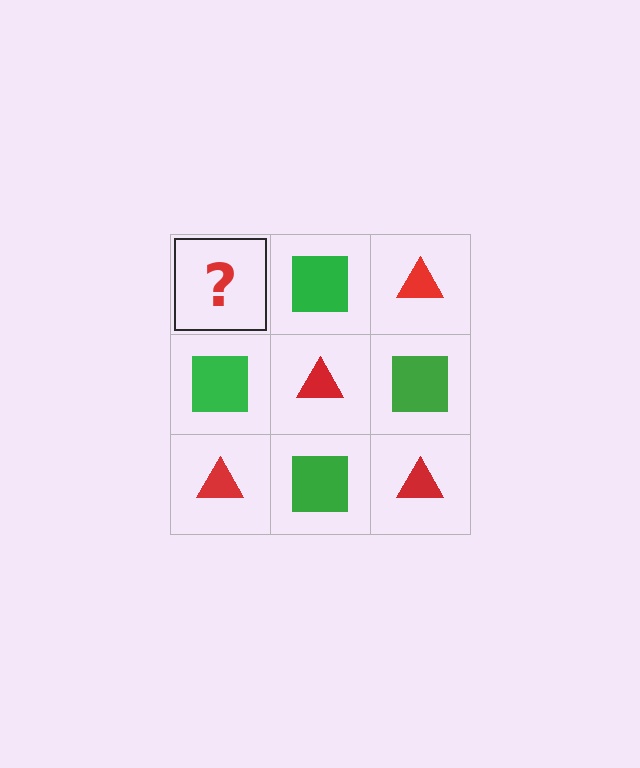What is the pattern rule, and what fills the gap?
The rule is that it alternates red triangle and green square in a checkerboard pattern. The gap should be filled with a red triangle.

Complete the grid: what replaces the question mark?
The question mark should be replaced with a red triangle.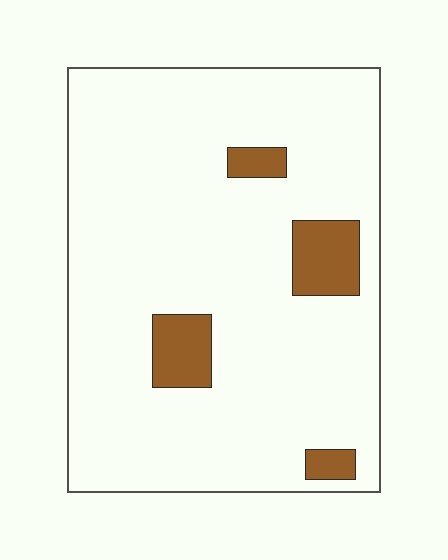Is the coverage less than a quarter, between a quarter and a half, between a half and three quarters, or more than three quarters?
Less than a quarter.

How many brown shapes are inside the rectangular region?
4.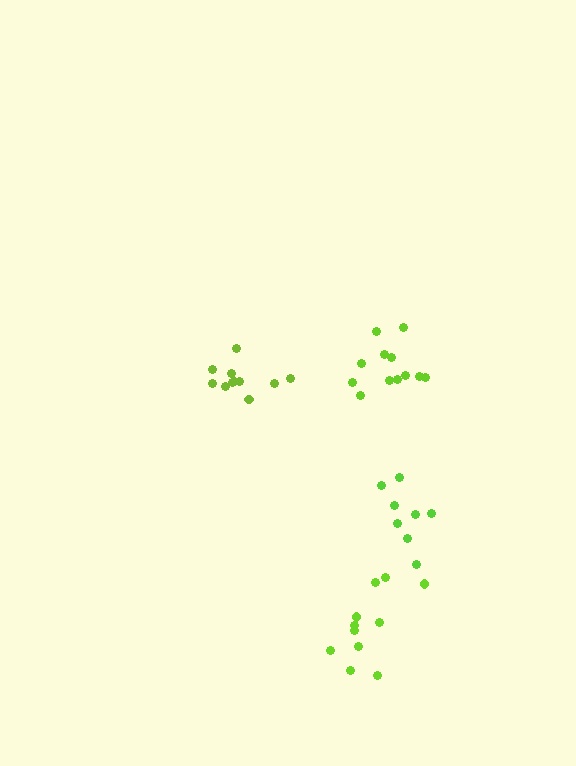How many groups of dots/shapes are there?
There are 4 groups.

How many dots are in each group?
Group 1: 12 dots, Group 2: 11 dots, Group 3: 8 dots, Group 4: 11 dots (42 total).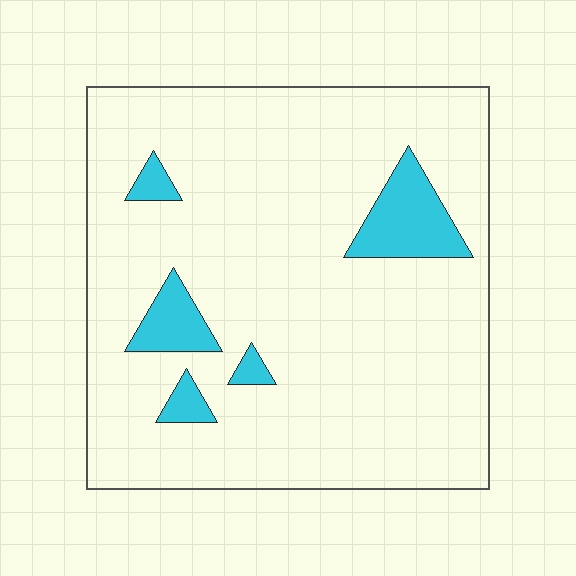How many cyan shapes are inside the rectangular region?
5.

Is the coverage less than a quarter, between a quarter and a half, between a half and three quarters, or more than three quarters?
Less than a quarter.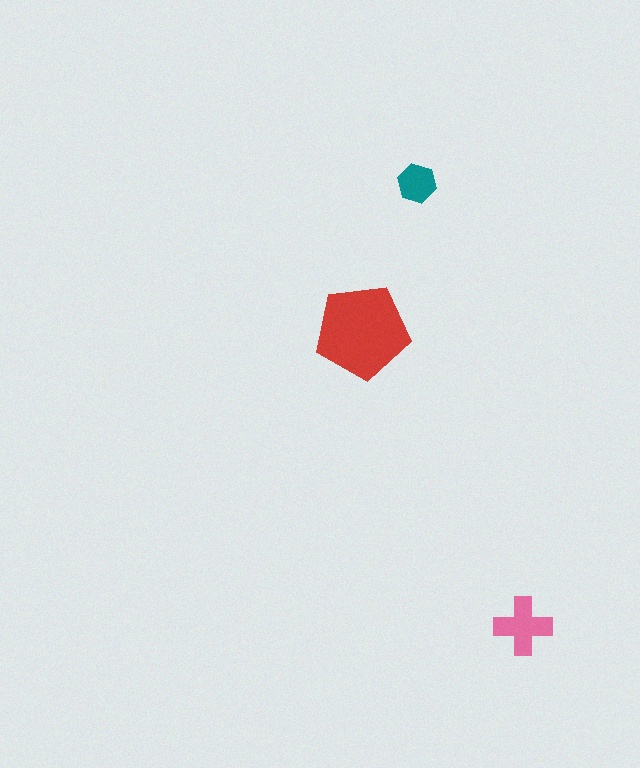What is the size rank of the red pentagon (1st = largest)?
1st.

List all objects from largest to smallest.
The red pentagon, the pink cross, the teal hexagon.